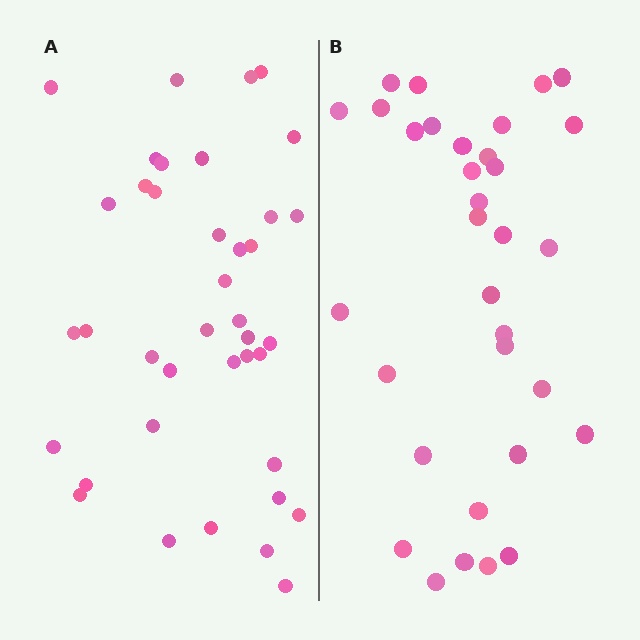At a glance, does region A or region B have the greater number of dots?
Region A (the left region) has more dots.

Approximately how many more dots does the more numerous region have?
Region A has about 6 more dots than region B.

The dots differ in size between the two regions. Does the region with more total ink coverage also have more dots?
No. Region B has more total ink coverage because its dots are larger, but region A actually contains more individual dots. Total area can be misleading — the number of items is what matters here.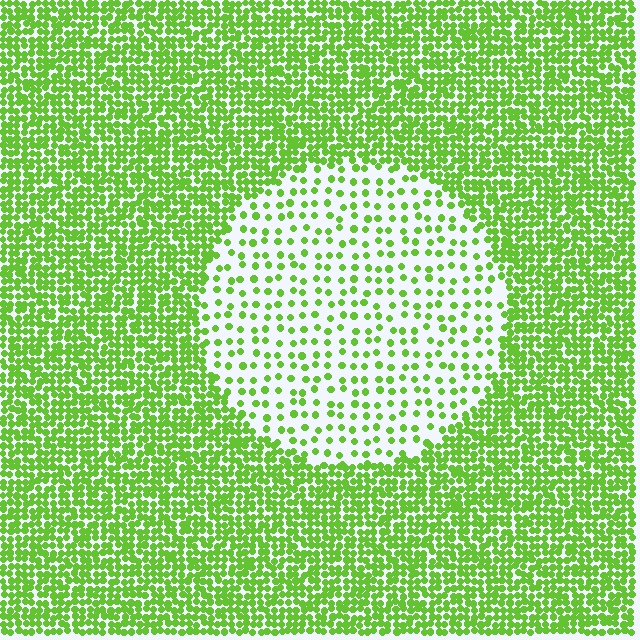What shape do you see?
I see a circle.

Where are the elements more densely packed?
The elements are more densely packed outside the circle boundary.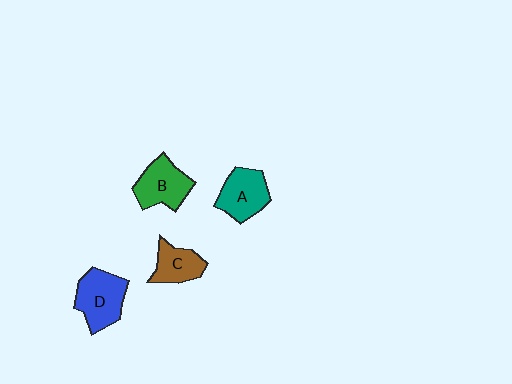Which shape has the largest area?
Shape D (blue).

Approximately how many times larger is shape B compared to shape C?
Approximately 1.3 times.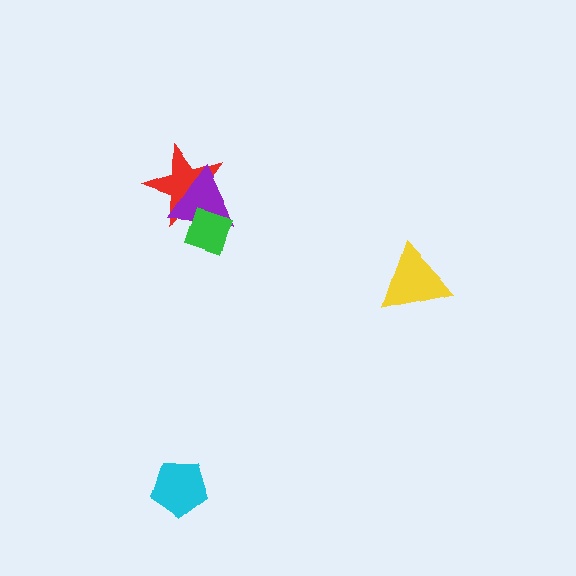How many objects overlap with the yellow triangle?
0 objects overlap with the yellow triangle.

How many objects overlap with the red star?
2 objects overlap with the red star.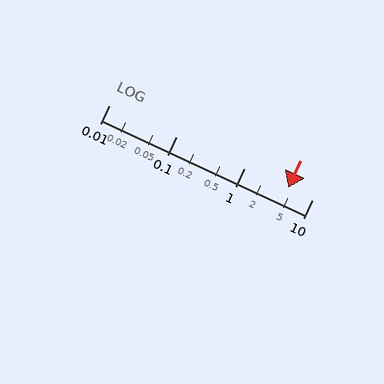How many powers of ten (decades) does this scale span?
The scale spans 3 decades, from 0.01 to 10.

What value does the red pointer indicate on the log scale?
The pointer indicates approximately 4.4.